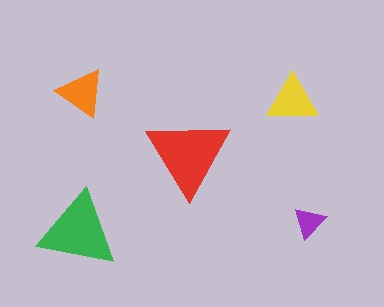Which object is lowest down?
The green triangle is bottommost.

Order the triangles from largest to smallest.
the red one, the green one, the yellow one, the orange one, the purple one.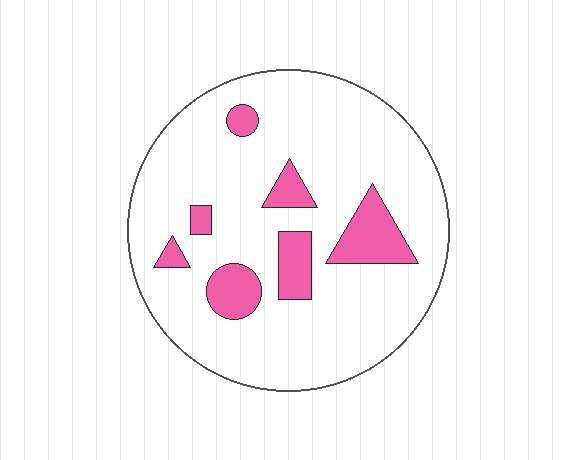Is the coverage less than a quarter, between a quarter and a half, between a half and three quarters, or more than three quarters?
Less than a quarter.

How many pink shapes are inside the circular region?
7.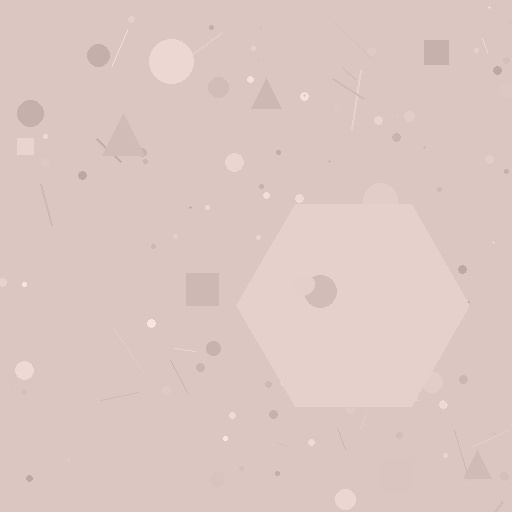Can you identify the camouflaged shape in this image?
The camouflaged shape is a hexagon.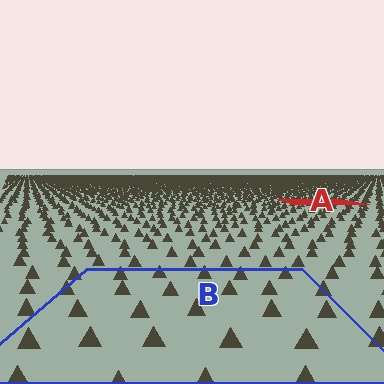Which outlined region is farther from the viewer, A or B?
Region A is farther from the viewer — the texture elements inside it appear smaller and more densely packed.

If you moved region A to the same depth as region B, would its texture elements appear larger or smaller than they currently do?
They would appear larger. At a closer depth, the same texture elements are projected at a bigger on-screen size.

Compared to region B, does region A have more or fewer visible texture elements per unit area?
Region A has more texture elements per unit area — they are packed more densely because it is farther away.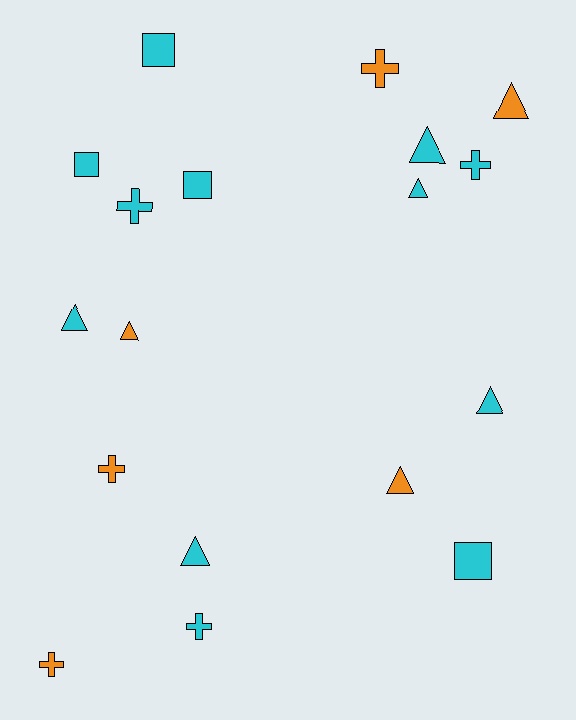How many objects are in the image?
There are 18 objects.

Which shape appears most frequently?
Triangle, with 8 objects.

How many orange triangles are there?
There are 3 orange triangles.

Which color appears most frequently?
Cyan, with 12 objects.